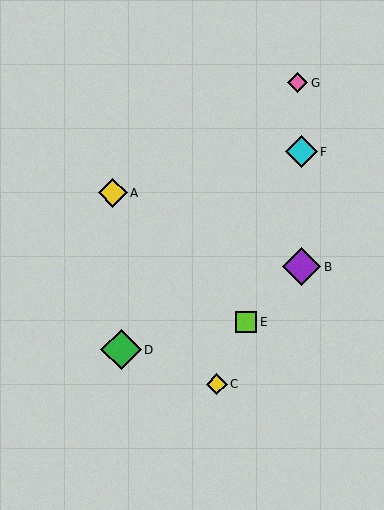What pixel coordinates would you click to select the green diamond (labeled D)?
Click at (121, 350) to select the green diamond D.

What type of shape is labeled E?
Shape E is a lime square.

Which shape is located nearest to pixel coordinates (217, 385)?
The yellow diamond (labeled C) at (217, 384) is nearest to that location.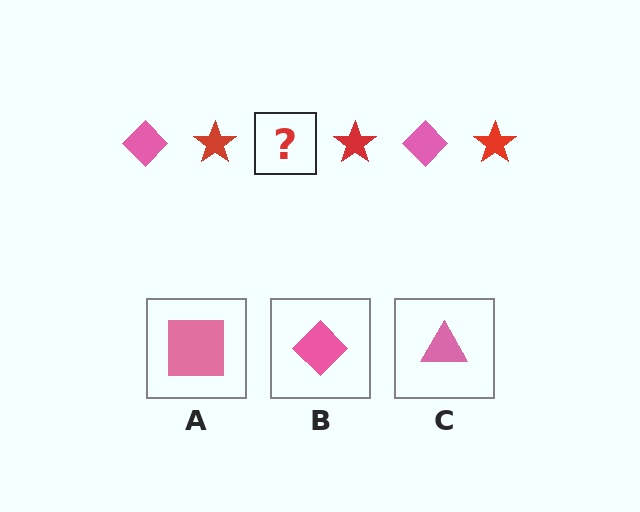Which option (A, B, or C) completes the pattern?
B.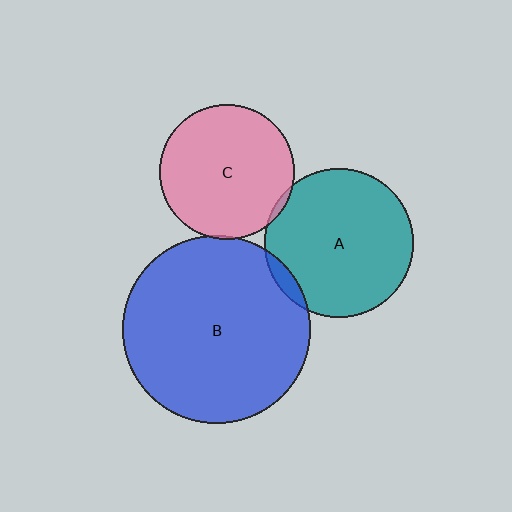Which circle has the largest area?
Circle B (blue).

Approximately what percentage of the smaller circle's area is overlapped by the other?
Approximately 5%.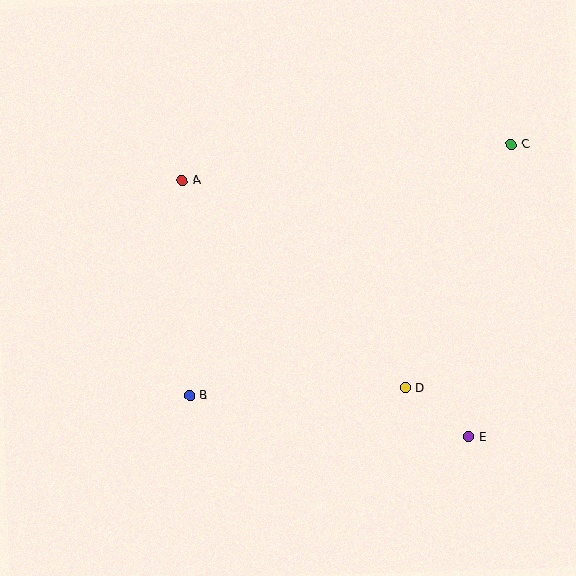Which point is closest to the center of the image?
Point B at (190, 395) is closest to the center.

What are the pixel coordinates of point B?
Point B is at (190, 395).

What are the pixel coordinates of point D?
Point D is at (405, 388).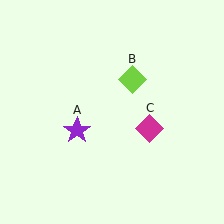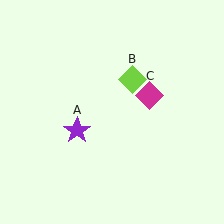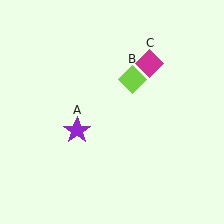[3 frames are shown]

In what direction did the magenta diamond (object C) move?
The magenta diamond (object C) moved up.